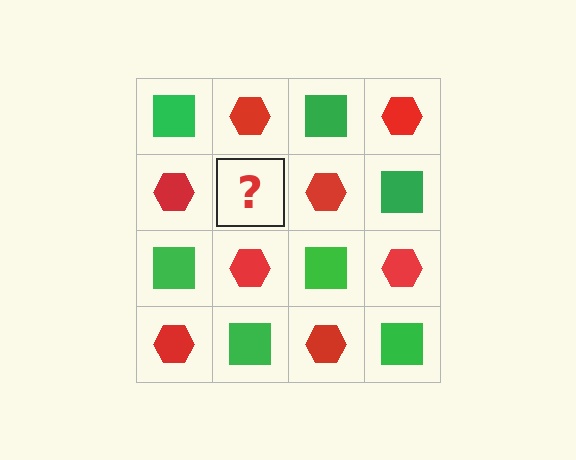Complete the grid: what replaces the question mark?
The question mark should be replaced with a green square.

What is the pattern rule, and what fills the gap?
The rule is that it alternates green square and red hexagon in a checkerboard pattern. The gap should be filled with a green square.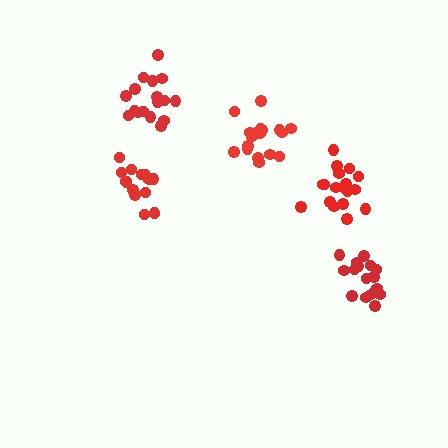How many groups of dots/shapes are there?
There are 5 groups.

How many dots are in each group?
Group 1: 15 dots, Group 2: 18 dots, Group 3: 18 dots, Group 4: 17 dots, Group 5: 18 dots (86 total).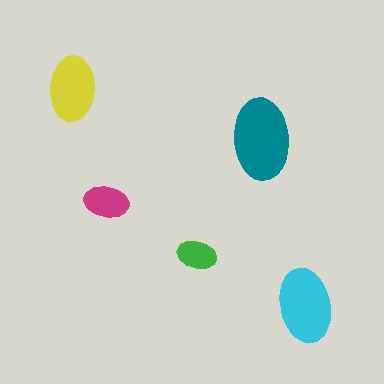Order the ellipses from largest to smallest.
the teal one, the cyan one, the yellow one, the magenta one, the green one.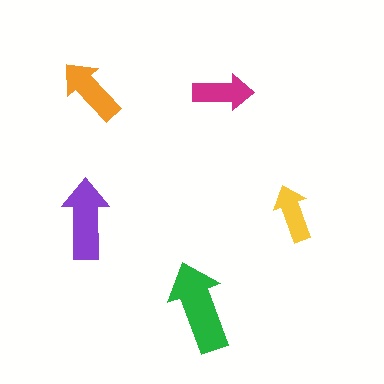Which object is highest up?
The orange arrow is topmost.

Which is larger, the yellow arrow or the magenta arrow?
The magenta one.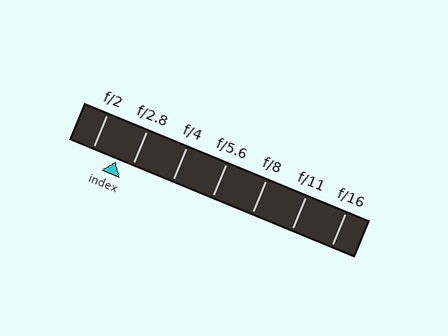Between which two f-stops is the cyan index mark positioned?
The index mark is between f/2 and f/2.8.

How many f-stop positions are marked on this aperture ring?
There are 7 f-stop positions marked.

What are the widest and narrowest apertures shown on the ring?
The widest aperture shown is f/2 and the narrowest is f/16.